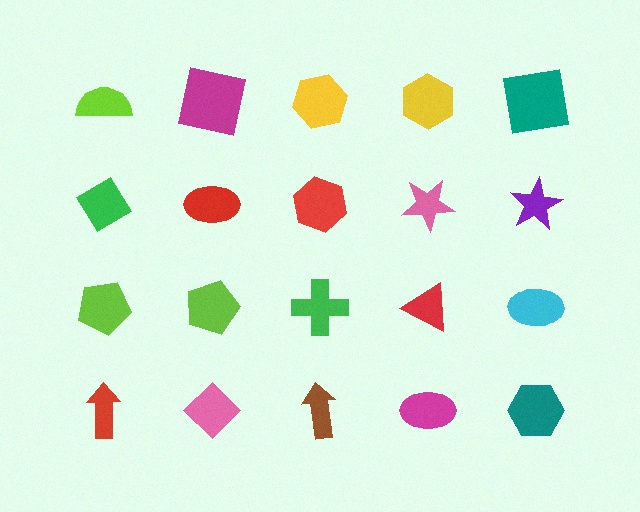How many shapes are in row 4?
5 shapes.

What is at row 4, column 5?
A teal hexagon.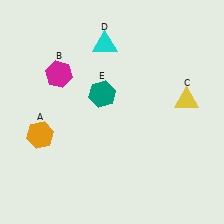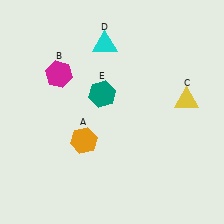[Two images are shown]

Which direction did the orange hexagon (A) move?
The orange hexagon (A) moved right.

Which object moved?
The orange hexagon (A) moved right.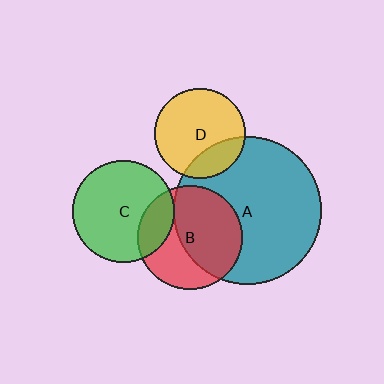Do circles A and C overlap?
Yes.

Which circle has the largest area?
Circle A (teal).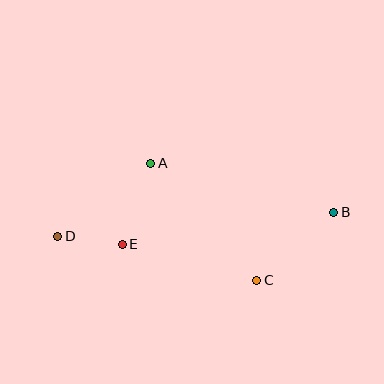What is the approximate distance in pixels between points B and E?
The distance between B and E is approximately 214 pixels.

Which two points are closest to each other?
Points D and E are closest to each other.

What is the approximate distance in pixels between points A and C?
The distance between A and C is approximately 158 pixels.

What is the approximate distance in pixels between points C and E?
The distance between C and E is approximately 139 pixels.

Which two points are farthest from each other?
Points B and D are farthest from each other.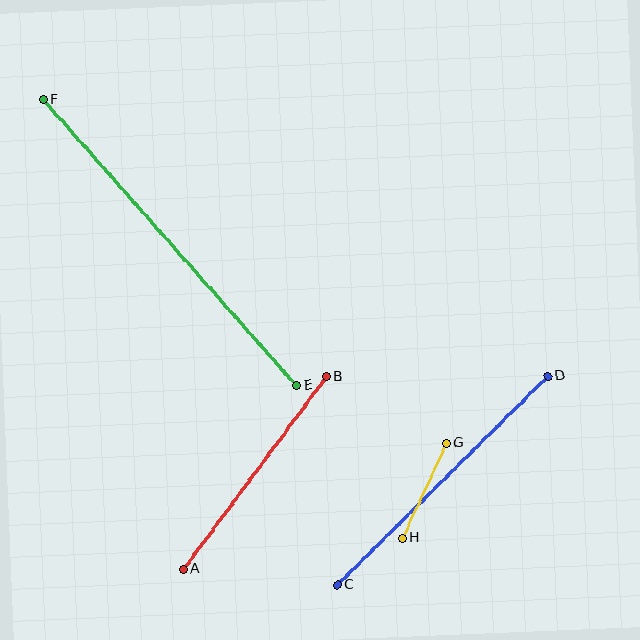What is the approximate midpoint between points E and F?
The midpoint is at approximately (170, 242) pixels.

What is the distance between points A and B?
The distance is approximately 240 pixels.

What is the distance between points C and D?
The distance is approximately 297 pixels.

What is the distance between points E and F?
The distance is approximately 382 pixels.